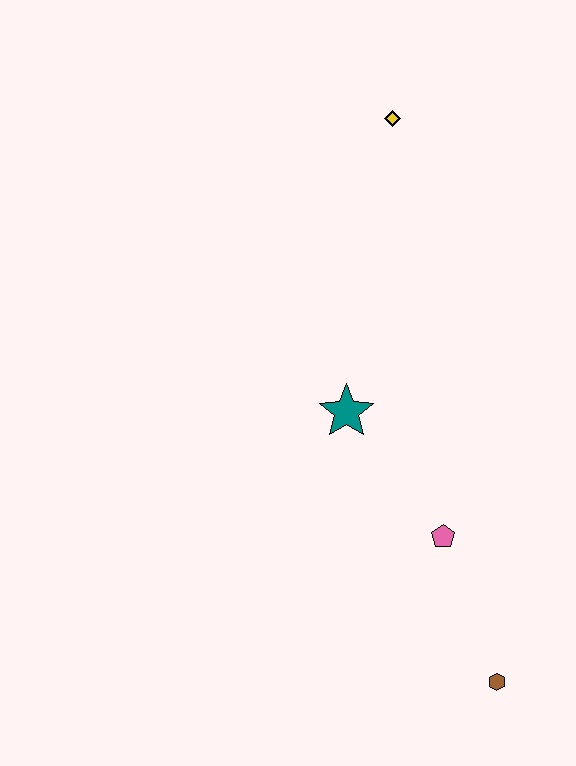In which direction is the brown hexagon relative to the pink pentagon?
The brown hexagon is below the pink pentagon.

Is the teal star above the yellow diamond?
No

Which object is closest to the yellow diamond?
The teal star is closest to the yellow diamond.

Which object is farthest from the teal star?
The brown hexagon is farthest from the teal star.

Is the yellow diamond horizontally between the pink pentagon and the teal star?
Yes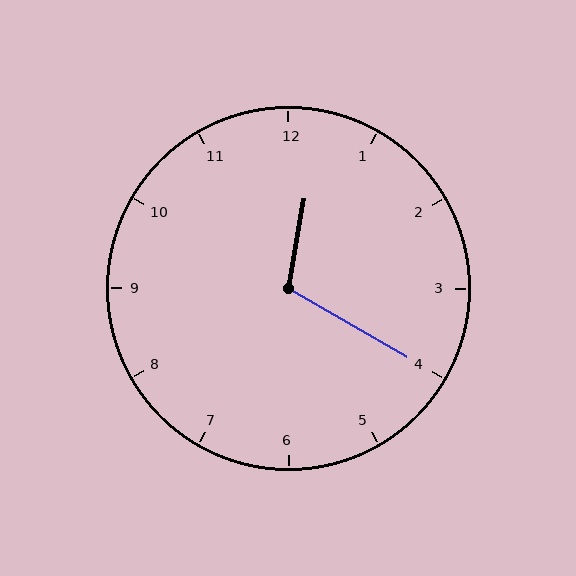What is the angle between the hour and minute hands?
Approximately 110 degrees.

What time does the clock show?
12:20.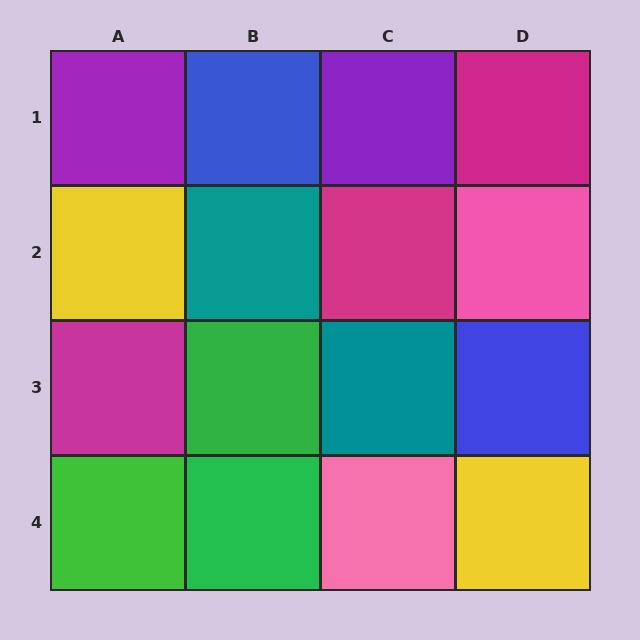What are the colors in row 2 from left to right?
Yellow, teal, magenta, pink.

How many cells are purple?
2 cells are purple.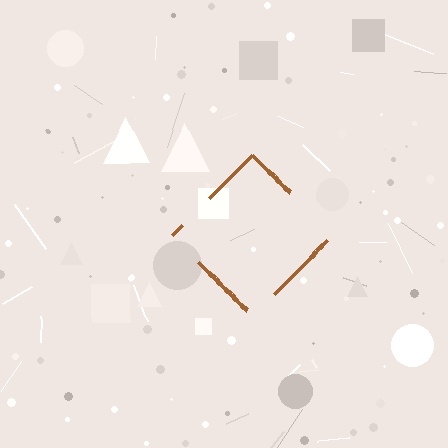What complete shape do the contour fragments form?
The contour fragments form a diamond.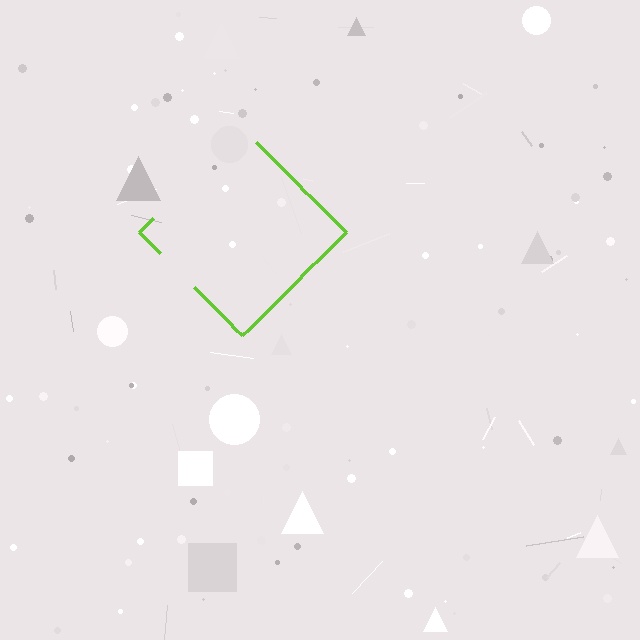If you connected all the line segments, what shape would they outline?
They would outline a diamond.